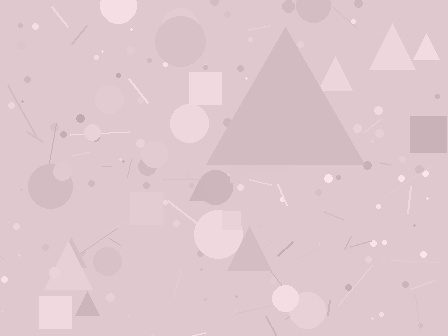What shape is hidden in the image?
A triangle is hidden in the image.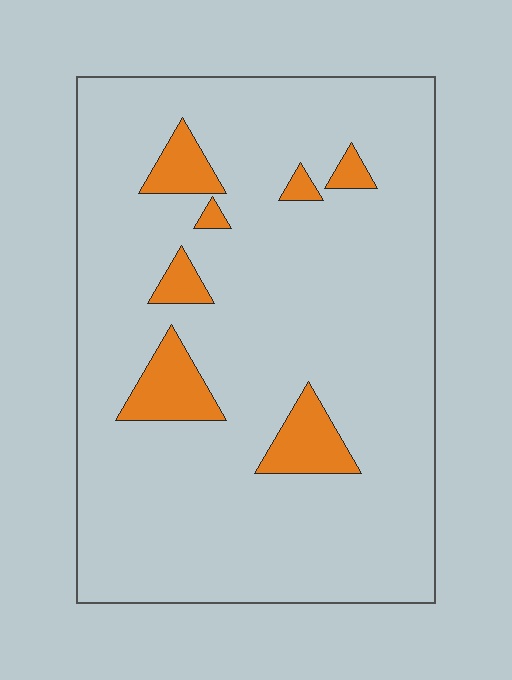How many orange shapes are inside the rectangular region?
7.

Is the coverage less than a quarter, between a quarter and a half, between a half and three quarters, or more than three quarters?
Less than a quarter.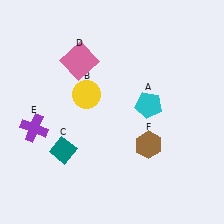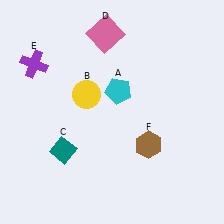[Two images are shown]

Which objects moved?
The objects that moved are: the cyan pentagon (A), the pink square (D), the purple cross (E).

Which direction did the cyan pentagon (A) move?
The cyan pentagon (A) moved left.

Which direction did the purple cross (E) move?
The purple cross (E) moved up.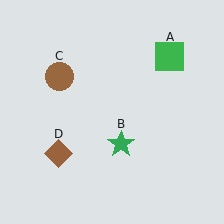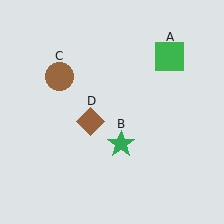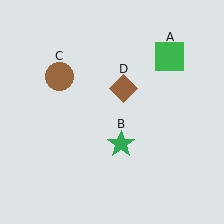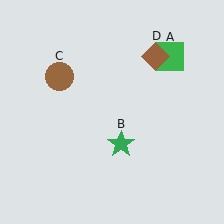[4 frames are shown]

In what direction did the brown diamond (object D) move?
The brown diamond (object D) moved up and to the right.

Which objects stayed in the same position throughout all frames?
Green square (object A) and green star (object B) and brown circle (object C) remained stationary.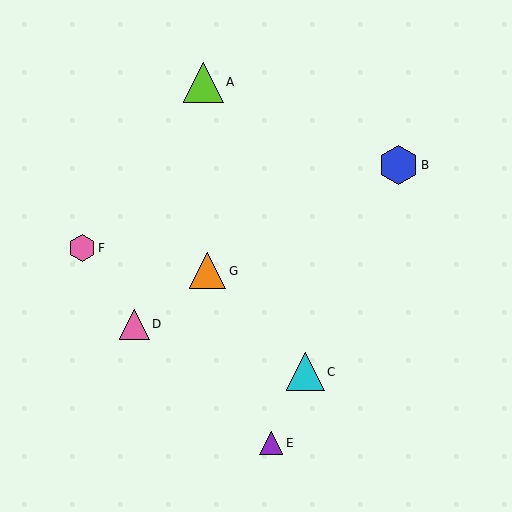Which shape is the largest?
The lime triangle (labeled A) is the largest.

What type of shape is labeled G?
Shape G is an orange triangle.